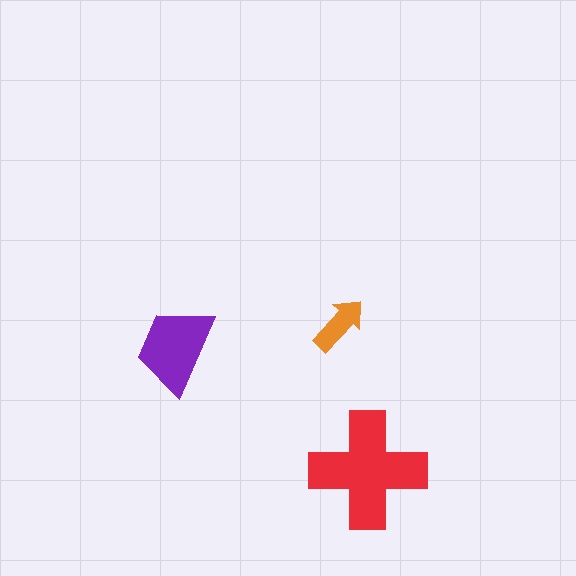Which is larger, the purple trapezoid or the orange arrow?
The purple trapezoid.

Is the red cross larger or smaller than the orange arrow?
Larger.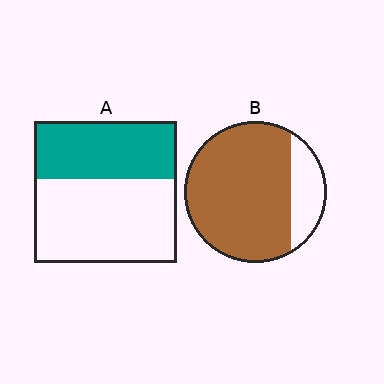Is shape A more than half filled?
No.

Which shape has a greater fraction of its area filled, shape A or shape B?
Shape B.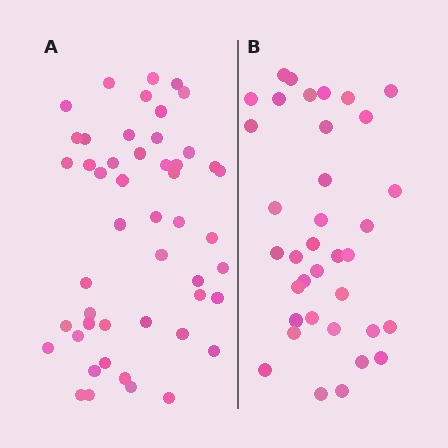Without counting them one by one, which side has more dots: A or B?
Region A (the left region) has more dots.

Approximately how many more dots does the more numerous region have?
Region A has approximately 15 more dots than region B.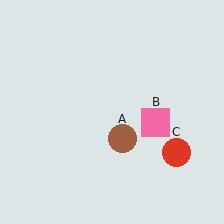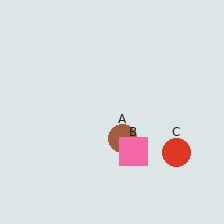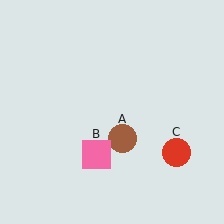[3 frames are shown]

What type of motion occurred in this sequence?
The pink square (object B) rotated clockwise around the center of the scene.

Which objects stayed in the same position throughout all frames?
Brown circle (object A) and red circle (object C) remained stationary.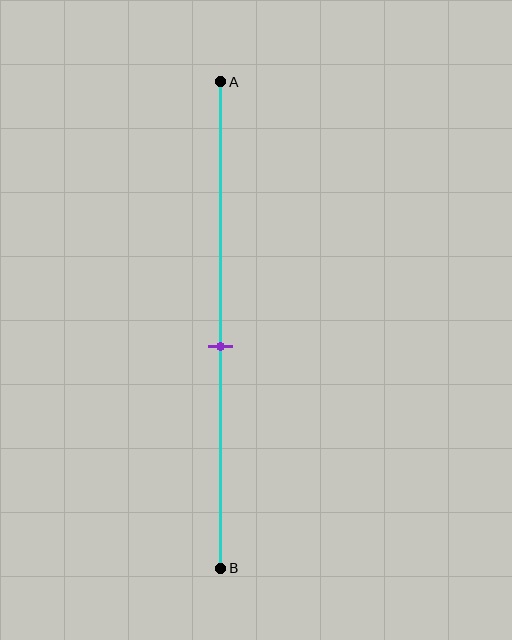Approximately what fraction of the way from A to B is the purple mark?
The purple mark is approximately 55% of the way from A to B.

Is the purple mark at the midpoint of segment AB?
No, the mark is at about 55% from A, not at the 50% midpoint.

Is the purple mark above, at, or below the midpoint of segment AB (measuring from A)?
The purple mark is below the midpoint of segment AB.